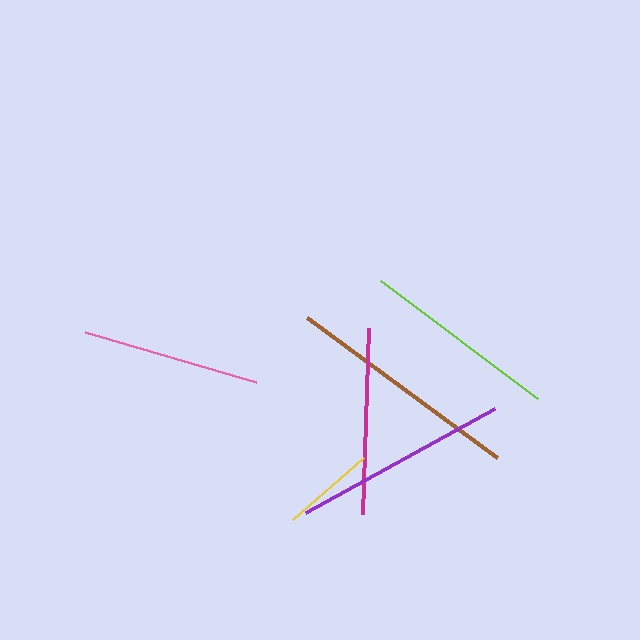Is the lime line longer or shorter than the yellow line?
The lime line is longer than the yellow line.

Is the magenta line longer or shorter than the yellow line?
The magenta line is longer than the yellow line.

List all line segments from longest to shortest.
From longest to shortest: brown, purple, lime, magenta, pink, yellow.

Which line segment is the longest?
The brown line is the longest at approximately 237 pixels.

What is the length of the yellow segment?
The yellow segment is approximately 94 pixels long.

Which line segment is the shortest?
The yellow line is the shortest at approximately 94 pixels.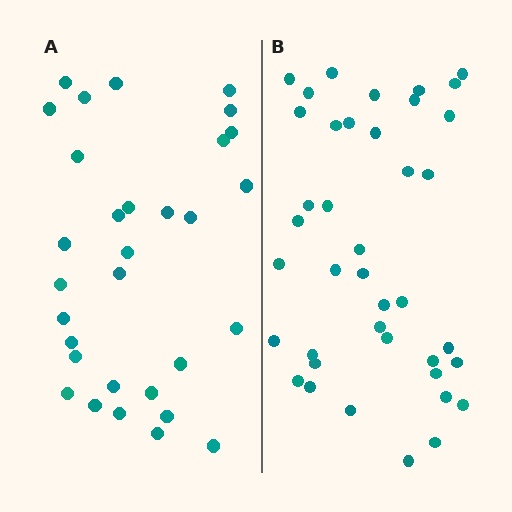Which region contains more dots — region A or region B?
Region B (the right region) has more dots.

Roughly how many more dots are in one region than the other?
Region B has roughly 8 or so more dots than region A.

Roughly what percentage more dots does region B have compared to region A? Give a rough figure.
About 30% more.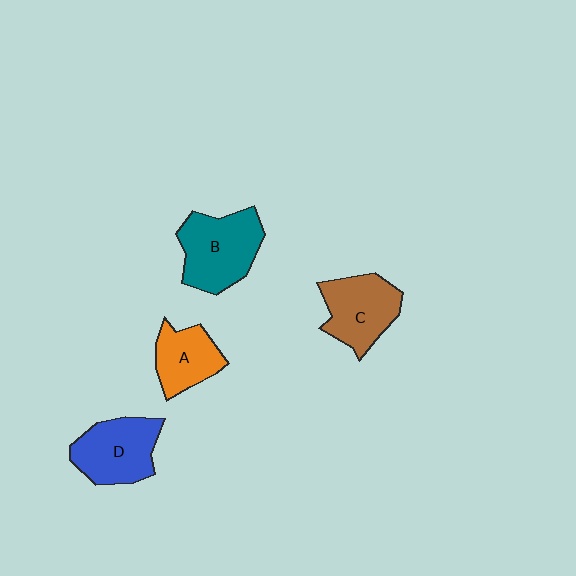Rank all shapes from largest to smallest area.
From largest to smallest: B (teal), D (blue), C (brown), A (orange).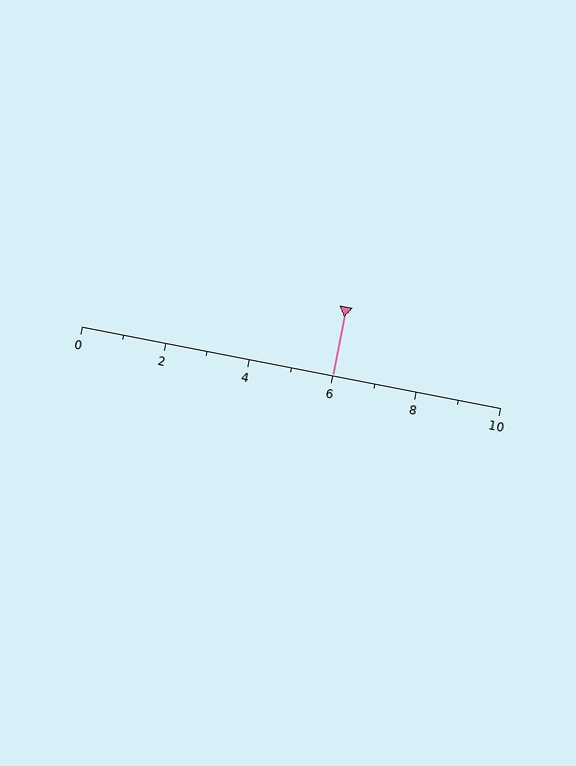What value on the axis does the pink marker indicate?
The marker indicates approximately 6.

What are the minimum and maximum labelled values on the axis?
The axis runs from 0 to 10.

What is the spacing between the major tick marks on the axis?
The major ticks are spaced 2 apart.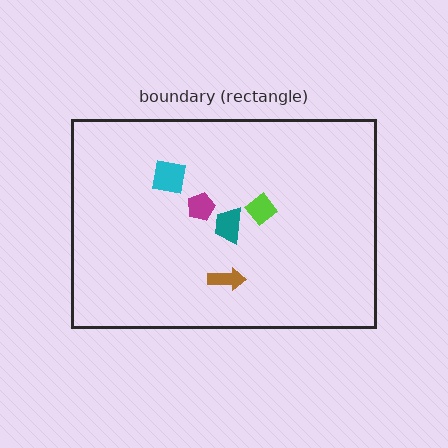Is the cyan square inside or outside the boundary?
Inside.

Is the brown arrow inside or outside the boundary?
Inside.